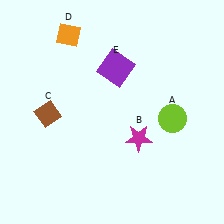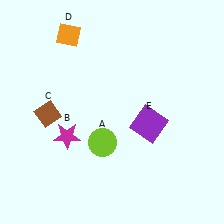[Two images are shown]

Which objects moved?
The objects that moved are: the lime circle (A), the magenta star (B), the purple square (E).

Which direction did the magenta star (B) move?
The magenta star (B) moved left.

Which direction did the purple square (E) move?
The purple square (E) moved down.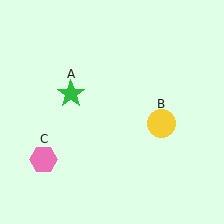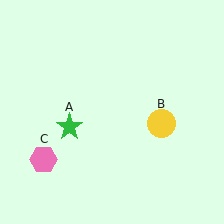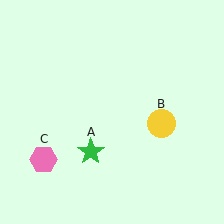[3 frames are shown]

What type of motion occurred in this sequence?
The green star (object A) rotated counterclockwise around the center of the scene.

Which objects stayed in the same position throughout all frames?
Yellow circle (object B) and pink hexagon (object C) remained stationary.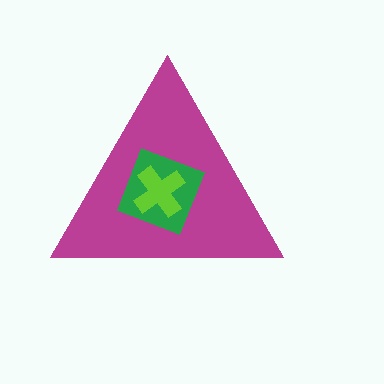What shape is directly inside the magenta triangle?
The green diamond.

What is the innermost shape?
The lime cross.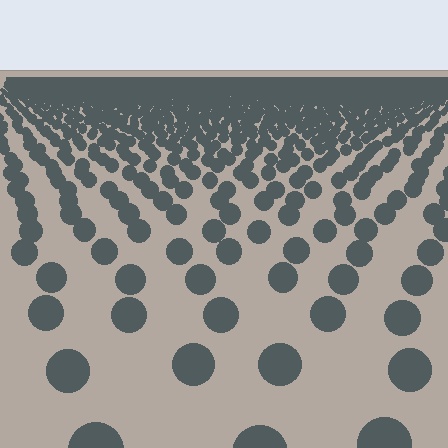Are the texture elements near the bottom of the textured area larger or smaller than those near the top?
Larger. Near the bottom, elements are closer to the viewer and appear at a bigger on-screen size.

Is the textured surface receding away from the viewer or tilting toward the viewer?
The surface is receding away from the viewer. Texture elements get smaller and denser toward the top.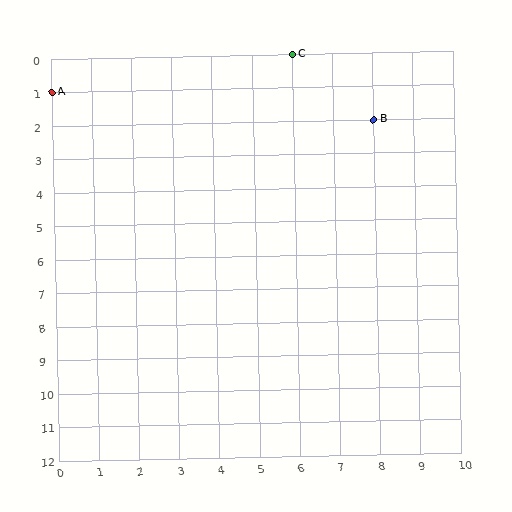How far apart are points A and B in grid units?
Points A and B are 8 columns and 1 row apart (about 8.1 grid units diagonally).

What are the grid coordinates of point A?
Point A is at grid coordinates (0, 1).